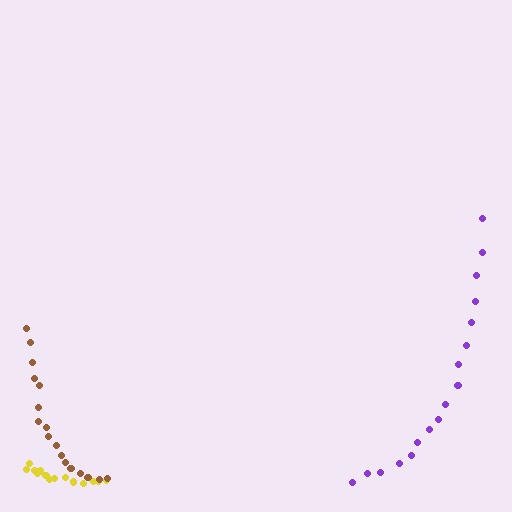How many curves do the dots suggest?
There are 3 distinct paths.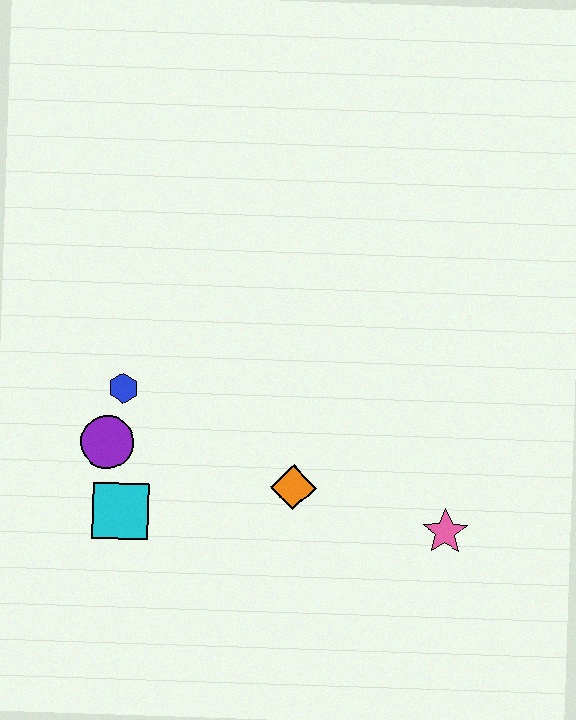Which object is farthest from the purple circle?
The pink star is farthest from the purple circle.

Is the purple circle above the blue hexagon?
No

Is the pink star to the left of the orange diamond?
No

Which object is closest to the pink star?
The orange diamond is closest to the pink star.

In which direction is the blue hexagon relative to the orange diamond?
The blue hexagon is to the left of the orange diamond.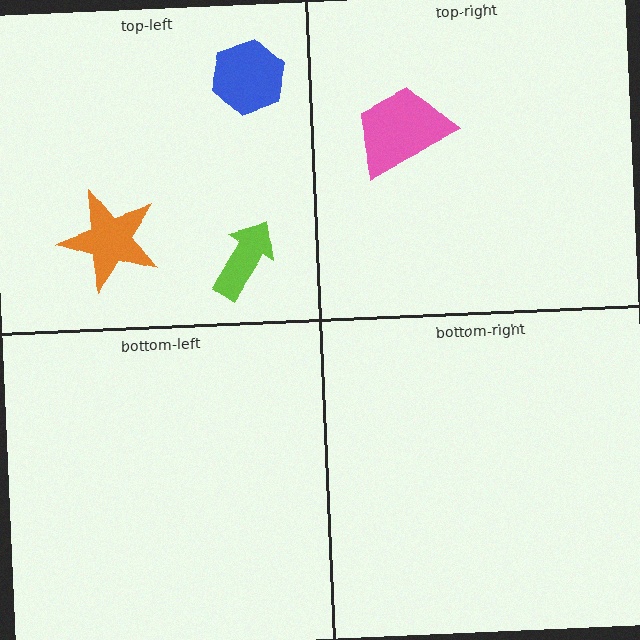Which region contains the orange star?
The top-left region.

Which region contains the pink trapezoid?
The top-right region.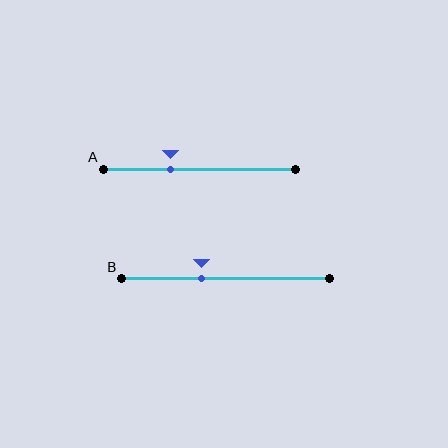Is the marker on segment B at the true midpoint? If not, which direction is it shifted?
No, the marker on segment B is shifted to the left by about 11% of the segment length.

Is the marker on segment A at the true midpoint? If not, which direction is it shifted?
No, the marker on segment A is shifted to the left by about 15% of the segment length.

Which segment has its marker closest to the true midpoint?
Segment B has its marker closest to the true midpoint.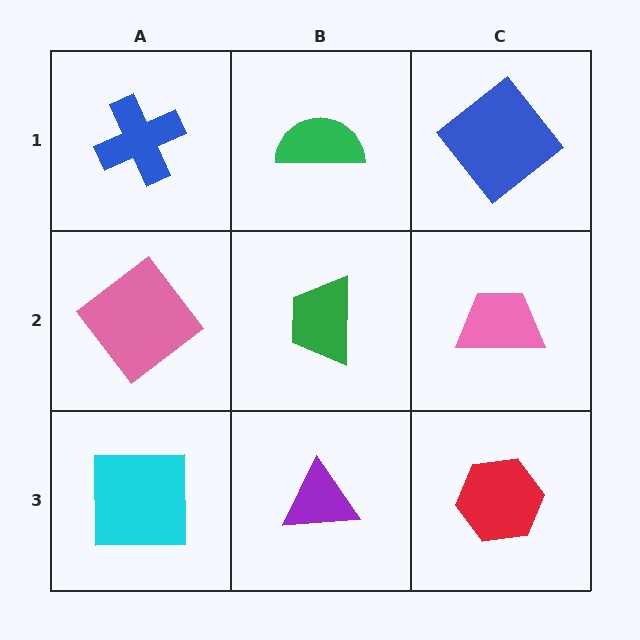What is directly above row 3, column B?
A green trapezoid.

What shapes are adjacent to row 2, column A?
A blue cross (row 1, column A), a cyan square (row 3, column A), a green trapezoid (row 2, column B).